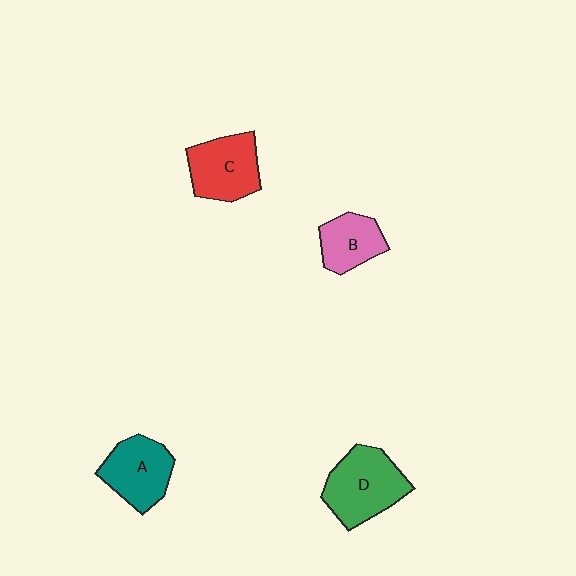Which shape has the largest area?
Shape D (green).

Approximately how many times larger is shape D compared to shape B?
Approximately 1.6 times.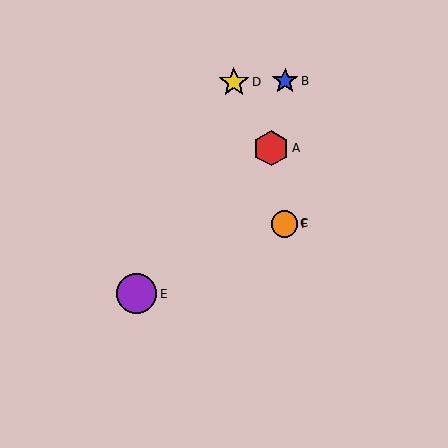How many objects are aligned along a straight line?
3 objects (C, E, F) are aligned along a straight line.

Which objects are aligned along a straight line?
Objects C, E, F are aligned along a straight line.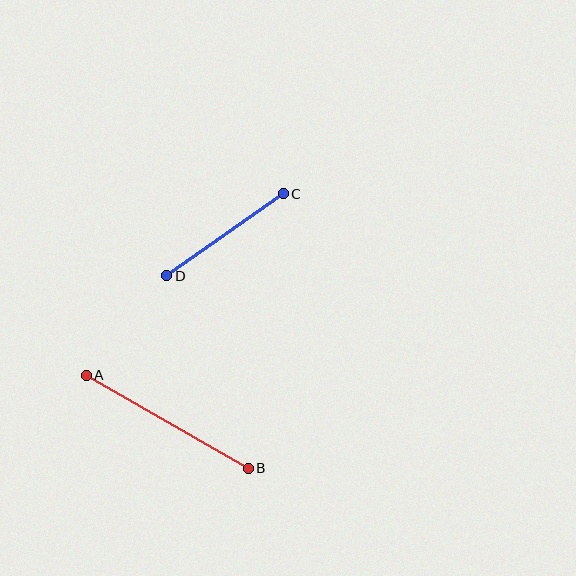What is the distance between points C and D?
The distance is approximately 142 pixels.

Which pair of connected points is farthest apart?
Points A and B are farthest apart.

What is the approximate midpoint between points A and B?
The midpoint is at approximately (167, 422) pixels.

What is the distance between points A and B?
The distance is approximately 187 pixels.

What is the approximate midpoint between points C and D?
The midpoint is at approximately (225, 235) pixels.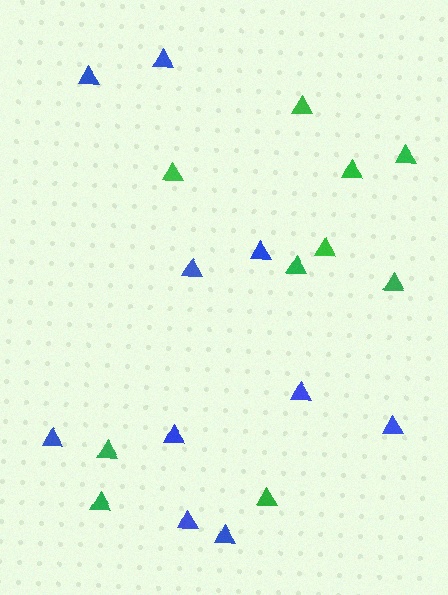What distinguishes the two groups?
There are 2 groups: one group of blue triangles (10) and one group of green triangles (10).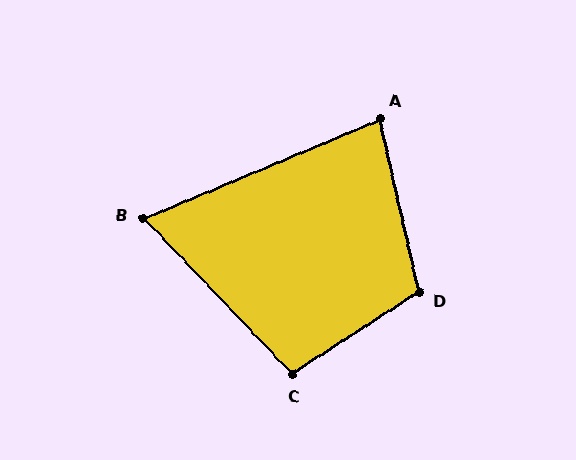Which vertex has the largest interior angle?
D, at approximately 111 degrees.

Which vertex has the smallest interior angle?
B, at approximately 69 degrees.